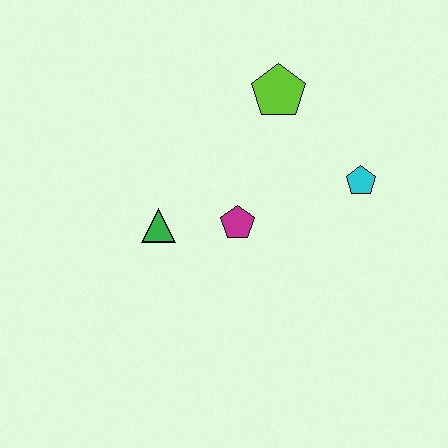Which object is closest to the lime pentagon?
The cyan pentagon is closest to the lime pentagon.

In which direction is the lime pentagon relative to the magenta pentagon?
The lime pentagon is above the magenta pentagon.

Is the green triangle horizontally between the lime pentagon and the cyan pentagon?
No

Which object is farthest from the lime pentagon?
The green triangle is farthest from the lime pentagon.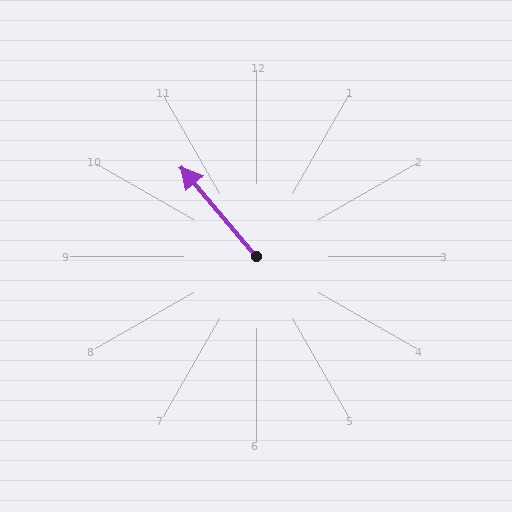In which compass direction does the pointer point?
Northwest.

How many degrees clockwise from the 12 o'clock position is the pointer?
Approximately 320 degrees.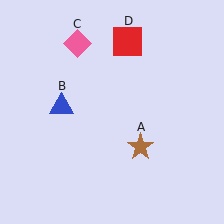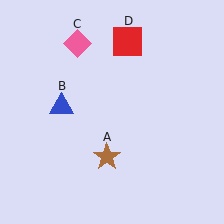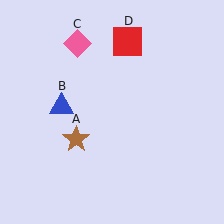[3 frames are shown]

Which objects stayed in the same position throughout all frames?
Blue triangle (object B) and pink diamond (object C) and red square (object D) remained stationary.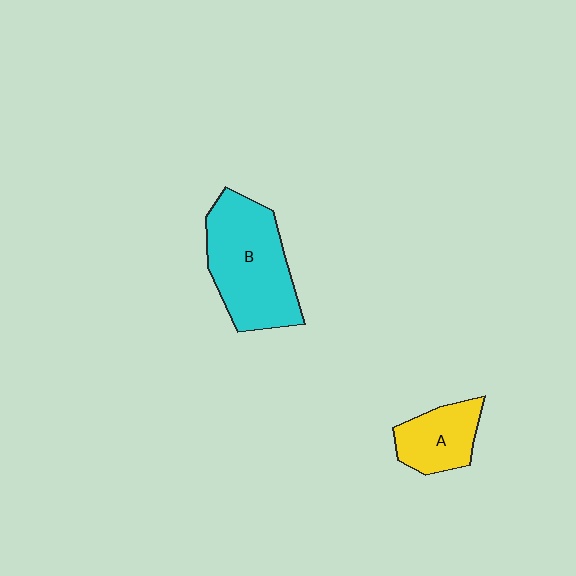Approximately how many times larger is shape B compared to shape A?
Approximately 2.0 times.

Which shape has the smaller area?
Shape A (yellow).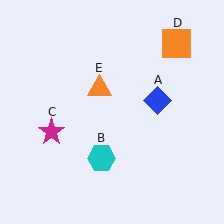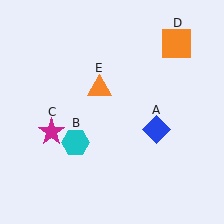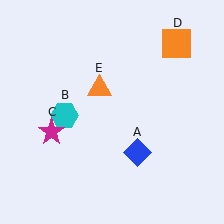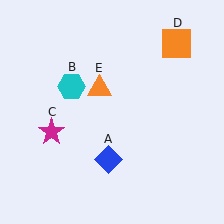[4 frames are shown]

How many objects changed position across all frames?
2 objects changed position: blue diamond (object A), cyan hexagon (object B).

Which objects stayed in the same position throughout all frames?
Magenta star (object C) and orange square (object D) and orange triangle (object E) remained stationary.